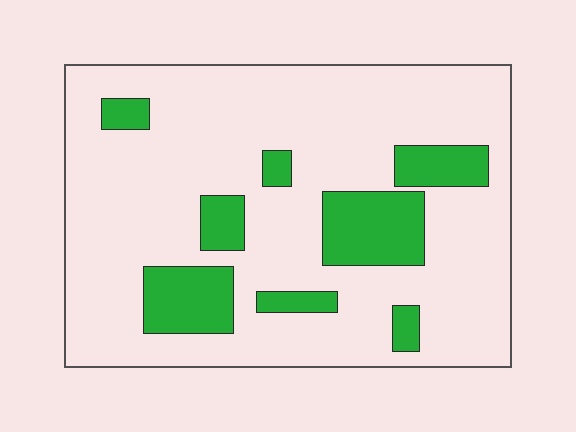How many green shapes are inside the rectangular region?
8.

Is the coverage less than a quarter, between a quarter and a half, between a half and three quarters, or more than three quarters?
Less than a quarter.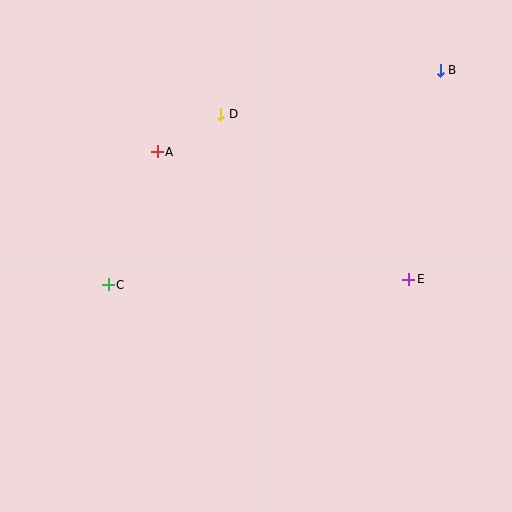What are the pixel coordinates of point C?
Point C is at (108, 285).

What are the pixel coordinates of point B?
Point B is at (440, 70).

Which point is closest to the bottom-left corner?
Point C is closest to the bottom-left corner.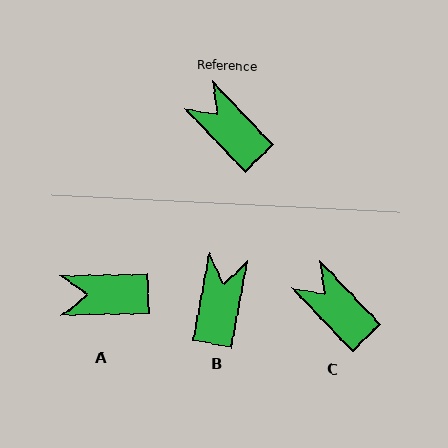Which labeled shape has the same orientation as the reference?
C.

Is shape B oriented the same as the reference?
No, it is off by about 54 degrees.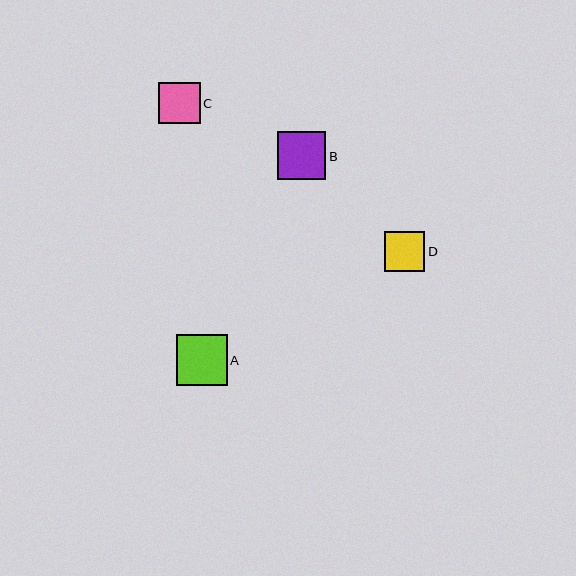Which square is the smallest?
Square D is the smallest with a size of approximately 40 pixels.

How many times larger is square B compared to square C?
Square B is approximately 1.2 times the size of square C.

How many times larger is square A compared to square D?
Square A is approximately 1.3 times the size of square D.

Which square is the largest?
Square A is the largest with a size of approximately 51 pixels.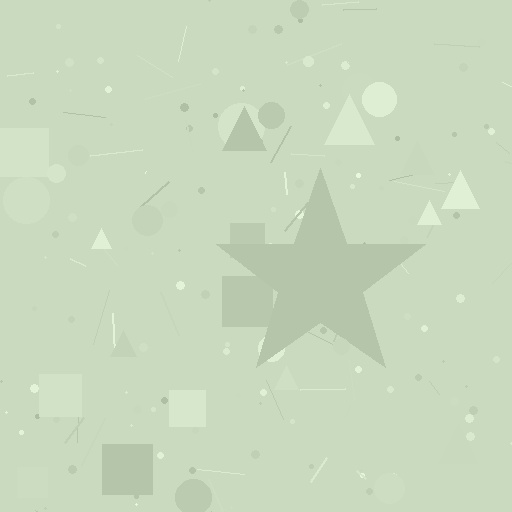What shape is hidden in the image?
A star is hidden in the image.